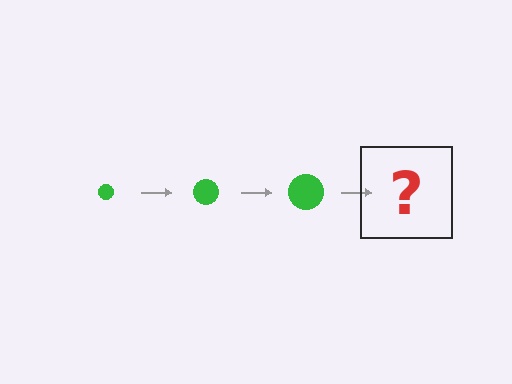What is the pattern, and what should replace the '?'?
The pattern is that the circle gets progressively larger each step. The '?' should be a green circle, larger than the previous one.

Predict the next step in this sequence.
The next step is a green circle, larger than the previous one.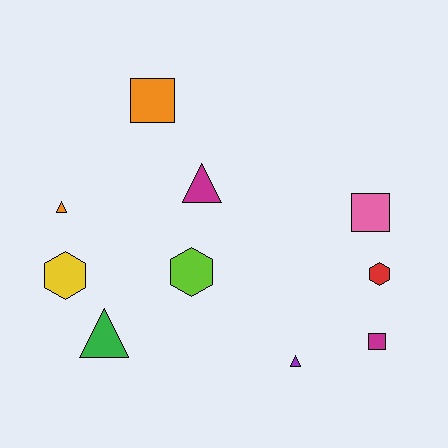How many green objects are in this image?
There is 1 green object.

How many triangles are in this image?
There are 4 triangles.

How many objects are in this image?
There are 10 objects.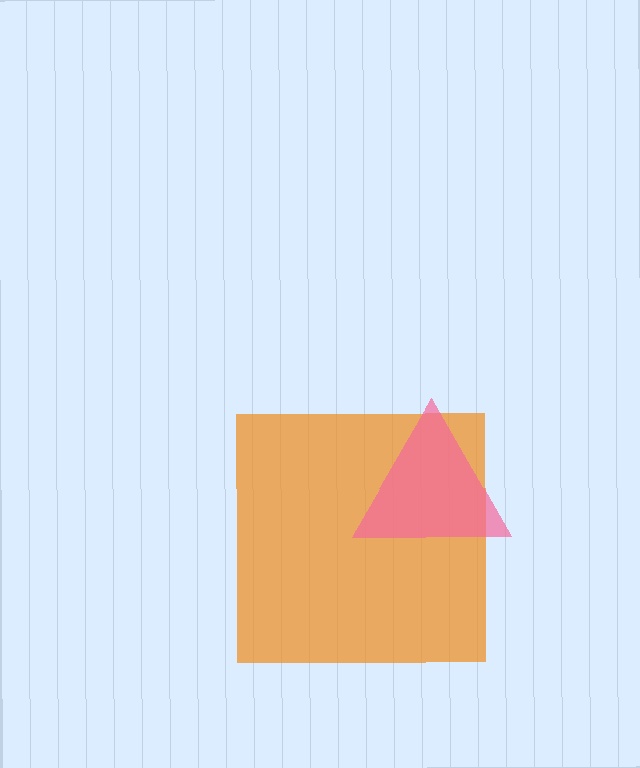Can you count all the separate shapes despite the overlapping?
Yes, there are 2 separate shapes.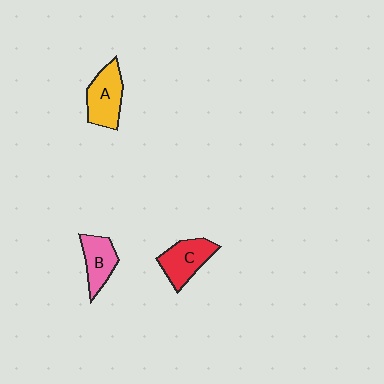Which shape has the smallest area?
Shape B (pink).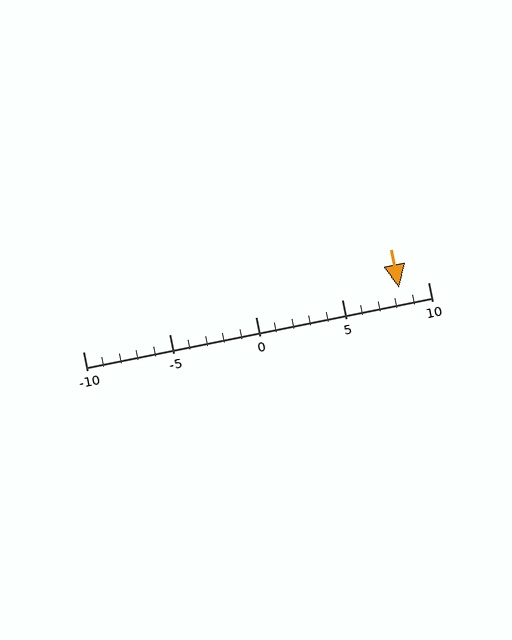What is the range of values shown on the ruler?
The ruler shows values from -10 to 10.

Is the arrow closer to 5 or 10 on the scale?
The arrow is closer to 10.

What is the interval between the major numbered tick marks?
The major tick marks are spaced 5 units apart.